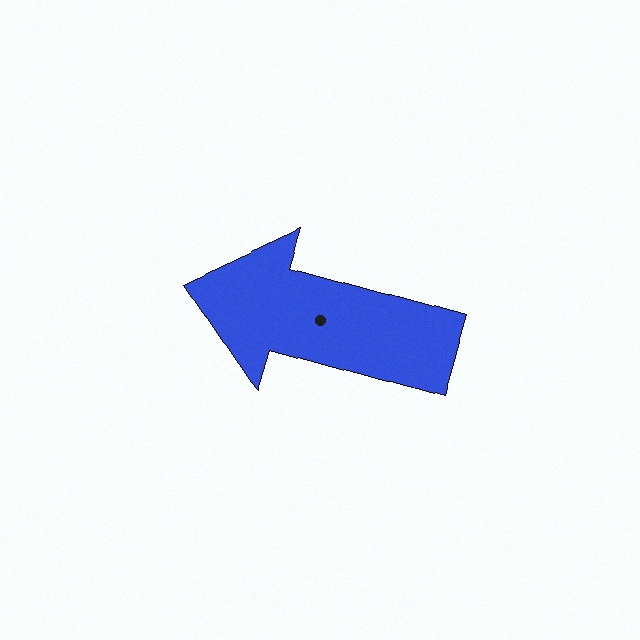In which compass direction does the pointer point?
West.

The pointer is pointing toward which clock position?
Roughly 10 o'clock.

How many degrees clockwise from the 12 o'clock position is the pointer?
Approximately 286 degrees.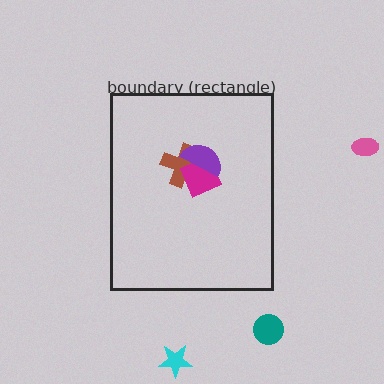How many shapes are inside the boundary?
3 inside, 3 outside.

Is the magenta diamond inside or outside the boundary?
Inside.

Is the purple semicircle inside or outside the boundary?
Inside.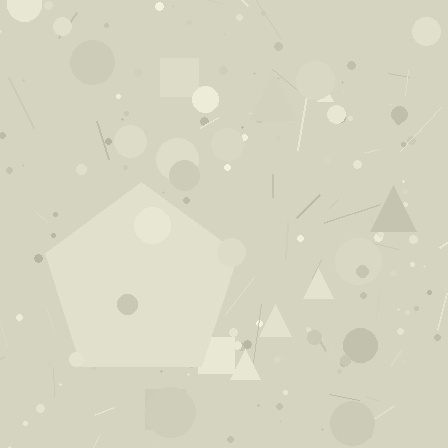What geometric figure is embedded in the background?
A pentagon is embedded in the background.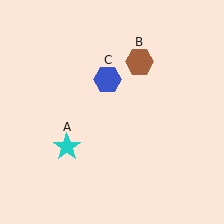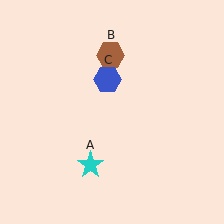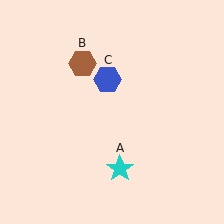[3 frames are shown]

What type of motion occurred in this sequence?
The cyan star (object A), brown hexagon (object B) rotated counterclockwise around the center of the scene.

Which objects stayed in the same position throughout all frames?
Blue hexagon (object C) remained stationary.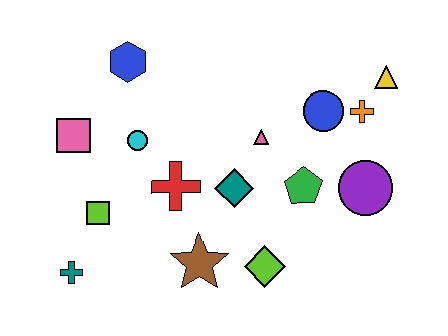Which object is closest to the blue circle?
The orange cross is closest to the blue circle.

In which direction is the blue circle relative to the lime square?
The blue circle is to the right of the lime square.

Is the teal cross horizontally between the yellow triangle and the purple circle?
No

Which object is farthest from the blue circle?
The teal cross is farthest from the blue circle.